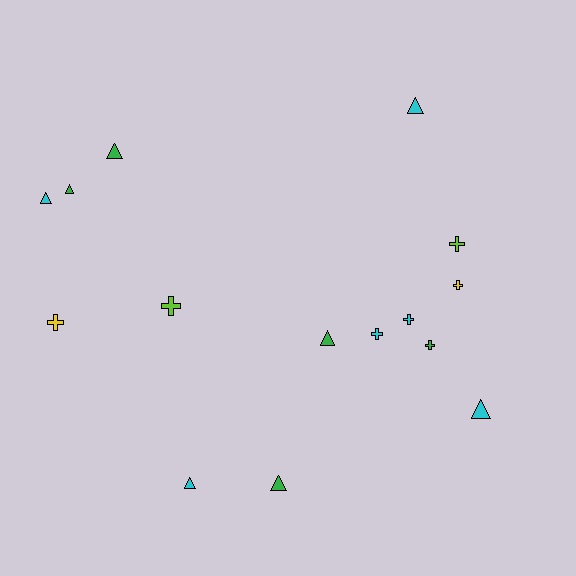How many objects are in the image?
There are 15 objects.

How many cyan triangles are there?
There are 4 cyan triangles.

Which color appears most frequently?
Cyan, with 6 objects.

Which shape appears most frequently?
Triangle, with 8 objects.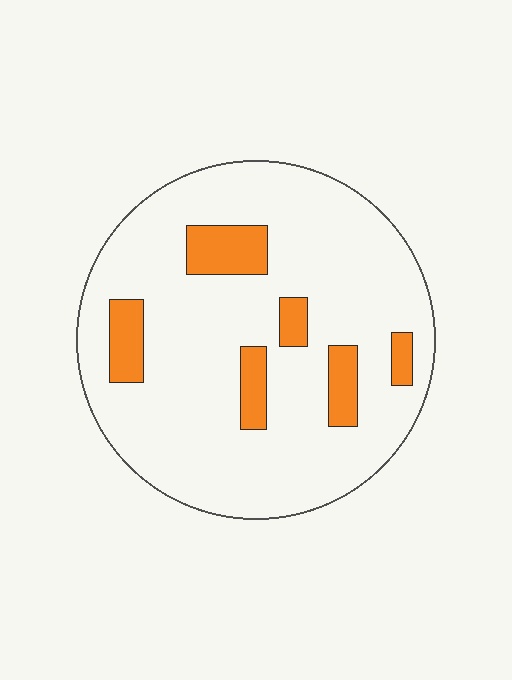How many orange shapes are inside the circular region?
6.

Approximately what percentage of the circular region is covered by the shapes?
Approximately 15%.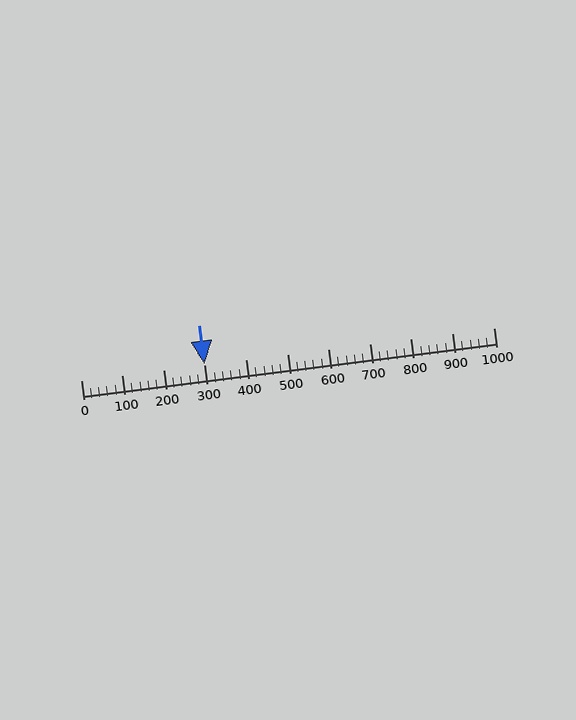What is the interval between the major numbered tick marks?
The major tick marks are spaced 100 units apart.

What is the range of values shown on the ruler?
The ruler shows values from 0 to 1000.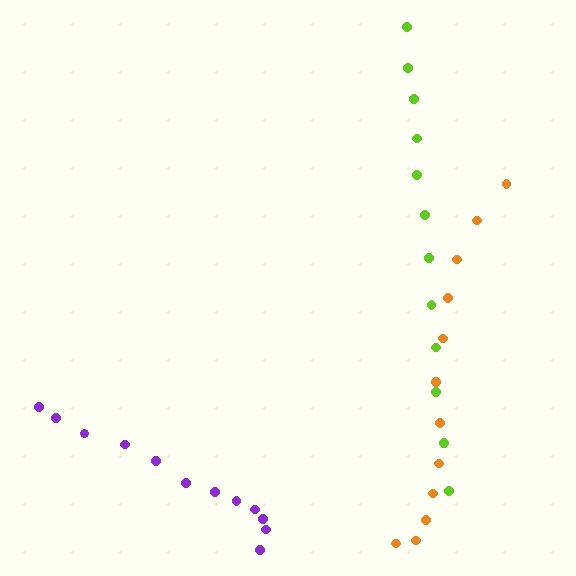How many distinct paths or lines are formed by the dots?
There are 3 distinct paths.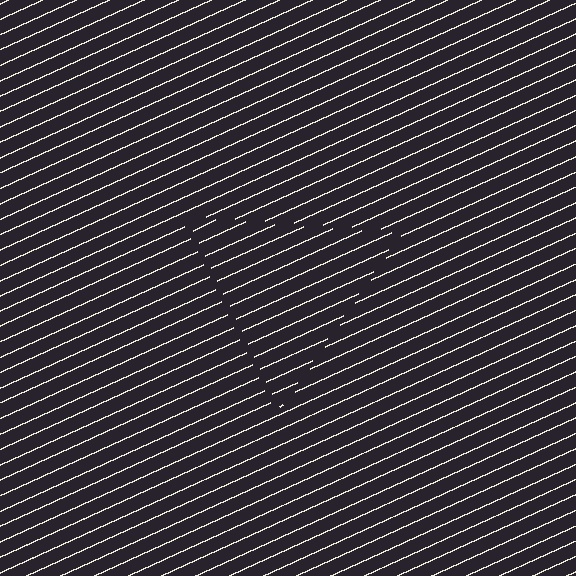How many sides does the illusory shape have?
3 sides — the line-ends trace a triangle.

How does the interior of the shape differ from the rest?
The interior of the shape contains the same grating, shifted by half a period — the contour is defined by the phase discontinuity where line-ends from the inner and outer gratings abut.